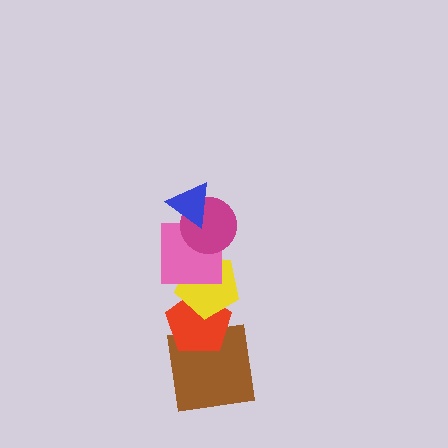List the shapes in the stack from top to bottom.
From top to bottom: the blue triangle, the magenta circle, the pink square, the yellow pentagon, the red pentagon, the brown square.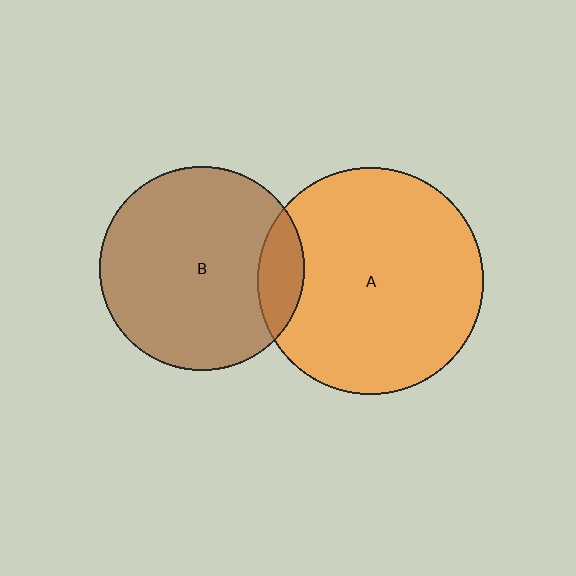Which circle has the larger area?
Circle A (orange).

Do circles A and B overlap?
Yes.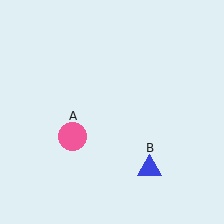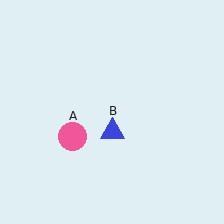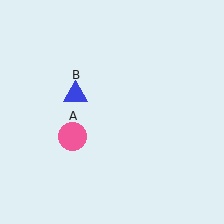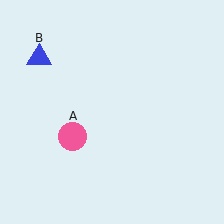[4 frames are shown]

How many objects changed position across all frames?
1 object changed position: blue triangle (object B).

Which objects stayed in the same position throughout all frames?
Pink circle (object A) remained stationary.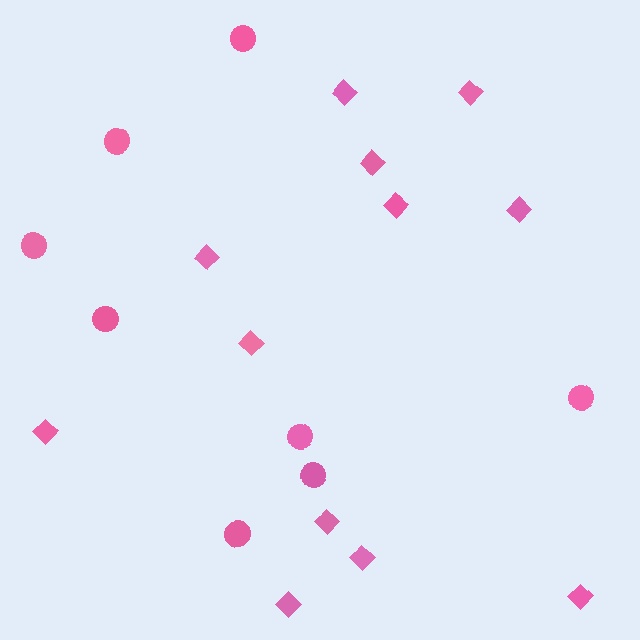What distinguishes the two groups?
There are 2 groups: one group of circles (8) and one group of diamonds (12).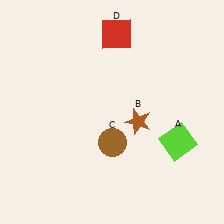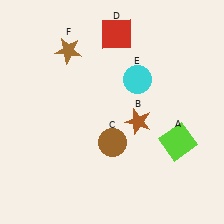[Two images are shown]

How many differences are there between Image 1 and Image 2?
There are 2 differences between the two images.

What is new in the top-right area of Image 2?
A cyan circle (E) was added in the top-right area of Image 2.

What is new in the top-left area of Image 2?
A brown star (F) was added in the top-left area of Image 2.